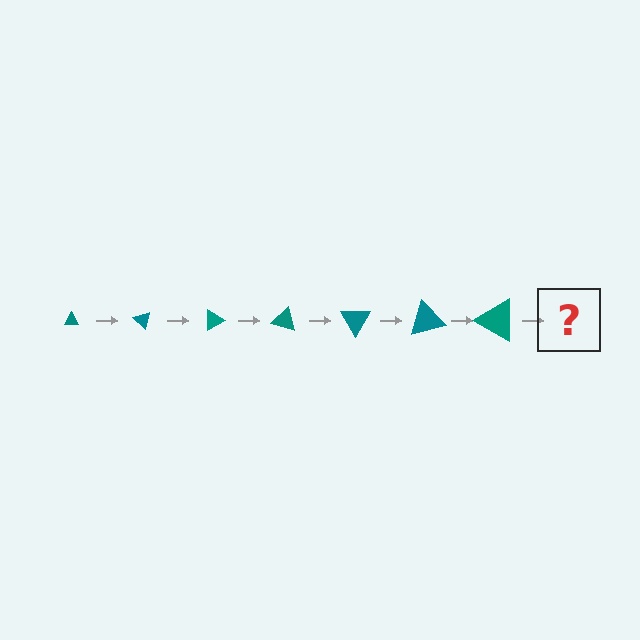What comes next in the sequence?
The next element should be a triangle, larger than the previous one and rotated 315 degrees from the start.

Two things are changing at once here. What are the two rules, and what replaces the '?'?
The two rules are that the triangle grows larger each step and it rotates 45 degrees each step. The '?' should be a triangle, larger than the previous one and rotated 315 degrees from the start.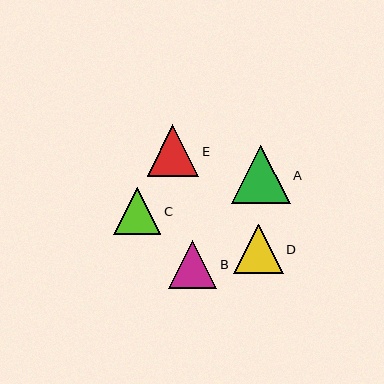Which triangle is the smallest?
Triangle C is the smallest with a size of approximately 47 pixels.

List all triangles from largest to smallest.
From largest to smallest: A, E, D, B, C.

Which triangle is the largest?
Triangle A is the largest with a size of approximately 58 pixels.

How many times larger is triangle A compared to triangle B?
Triangle A is approximately 1.2 times the size of triangle B.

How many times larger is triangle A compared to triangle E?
Triangle A is approximately 1.1 times the size of triangle E.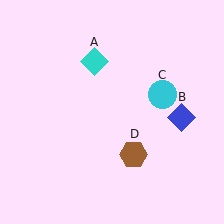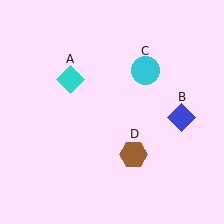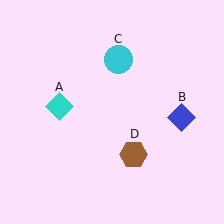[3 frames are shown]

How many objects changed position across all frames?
2 objects changed position: cyan diamond (object A), cyan circle (object C).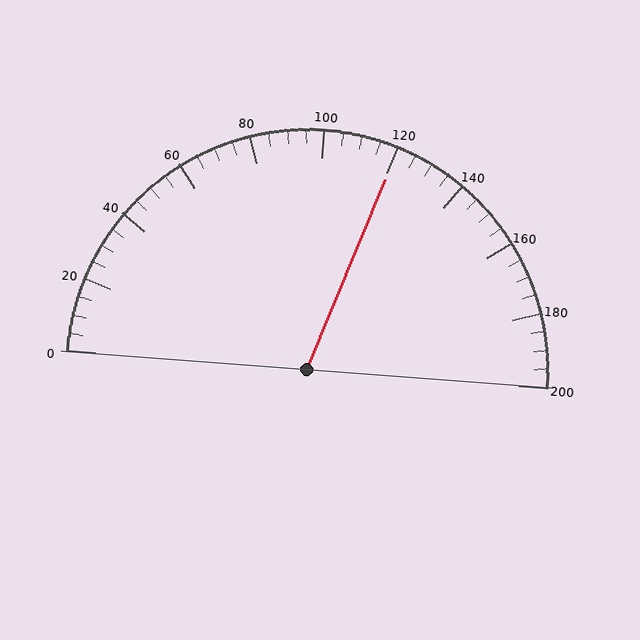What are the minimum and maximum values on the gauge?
The gauge ranges from 0 to 200.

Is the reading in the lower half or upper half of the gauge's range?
The reading is in the upper half of the range (0 to 200).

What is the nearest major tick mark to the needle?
The nearest major tick mark is 120.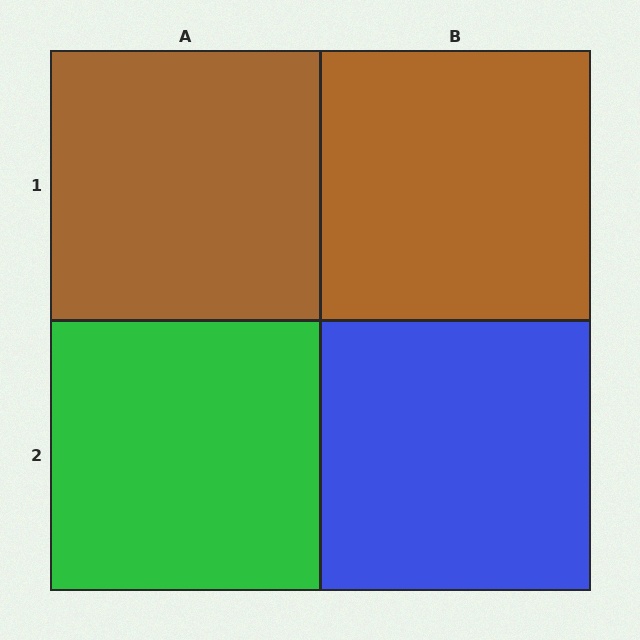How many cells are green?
1 cell is green.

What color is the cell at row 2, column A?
Green.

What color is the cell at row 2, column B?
Blue.